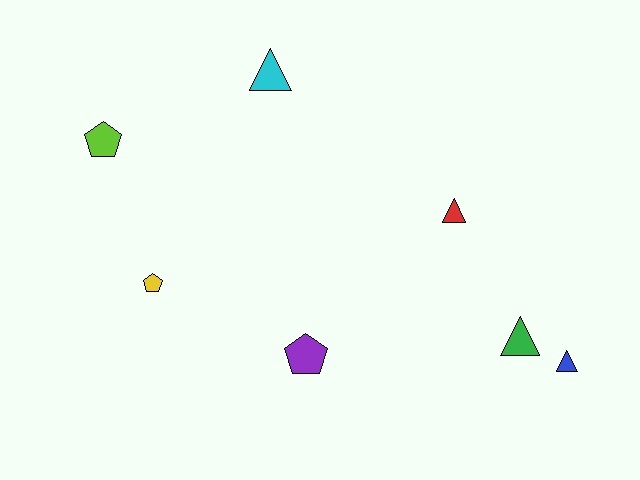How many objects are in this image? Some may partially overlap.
There are 7 objects.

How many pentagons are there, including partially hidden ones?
There are 3 pentagons.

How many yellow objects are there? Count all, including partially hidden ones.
There is 1 yellow object.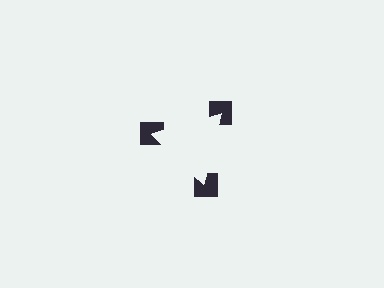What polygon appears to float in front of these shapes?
An illusory triangle — its edges are inferred from the aligned wedge cuts in the notched squares, not physically drawn.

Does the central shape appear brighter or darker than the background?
It typically appears slightly brighter than the background, even though no actual brightness change is drawn.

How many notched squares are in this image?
There are 3 — one at each vertex of the illusory triangle.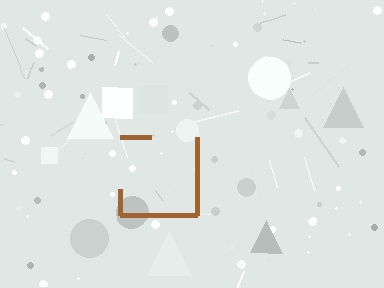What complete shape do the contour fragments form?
The contour fragments form a square.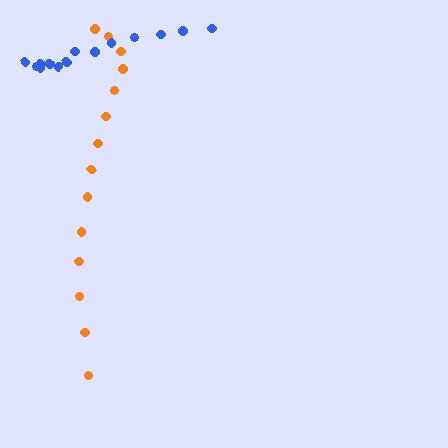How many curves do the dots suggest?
There are 2 distinct paths.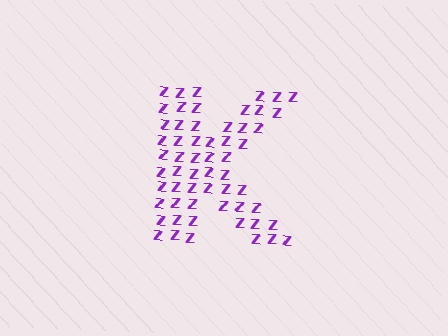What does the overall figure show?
The overall figure shows the letter K.